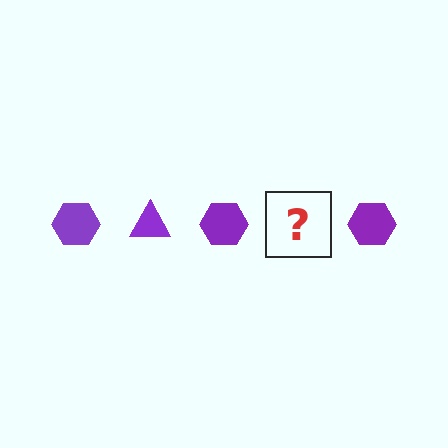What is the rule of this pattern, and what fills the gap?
The rule is that the pattern cycles through hexagon, triangle shapes in purple. The gap should be filled with a purple triangle.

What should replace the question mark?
The question mark should be replaced with a purple triangle.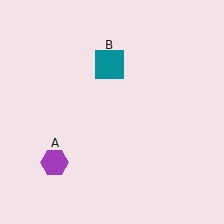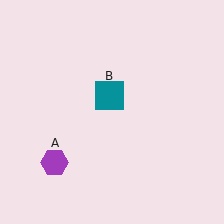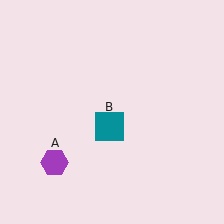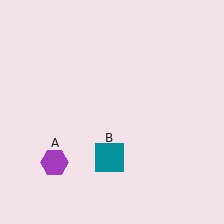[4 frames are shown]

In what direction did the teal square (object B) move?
The teal square (object B) moved down.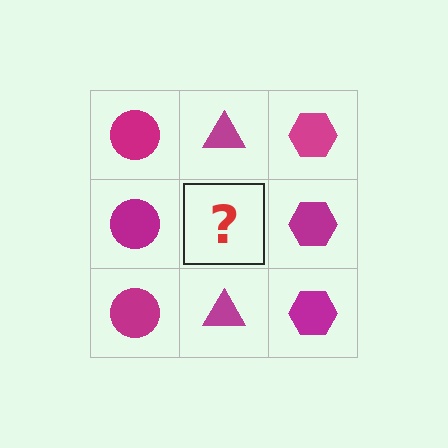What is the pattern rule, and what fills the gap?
The rule is that each column has a consistent shape. The gap should be filled with a magenta triangle.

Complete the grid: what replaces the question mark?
The question mark should be replaced with a magenta triangle.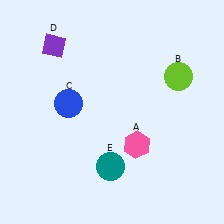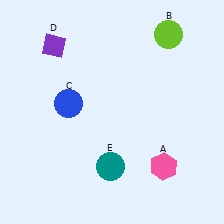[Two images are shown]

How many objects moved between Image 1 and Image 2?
2 objects moved between the two images.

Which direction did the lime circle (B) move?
The lime circle (B) moved up.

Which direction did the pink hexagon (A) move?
The pink hexagon (A) moved right.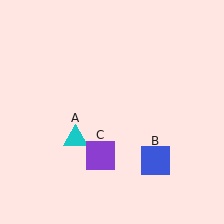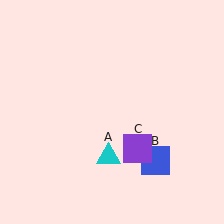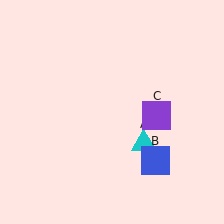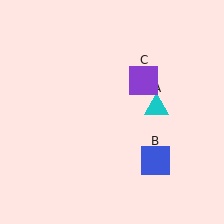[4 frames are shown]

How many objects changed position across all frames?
2 objects changed position: cyan triangle (object A), purple square (object C).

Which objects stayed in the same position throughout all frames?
Blue square (object B) remained stationary.